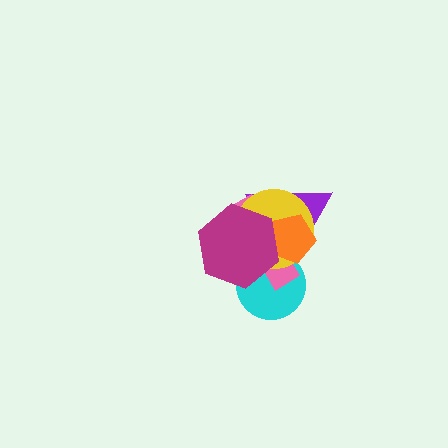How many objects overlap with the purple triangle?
5 objects overlap with the purple triangle.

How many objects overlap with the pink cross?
5 objects overlap with the pink cross.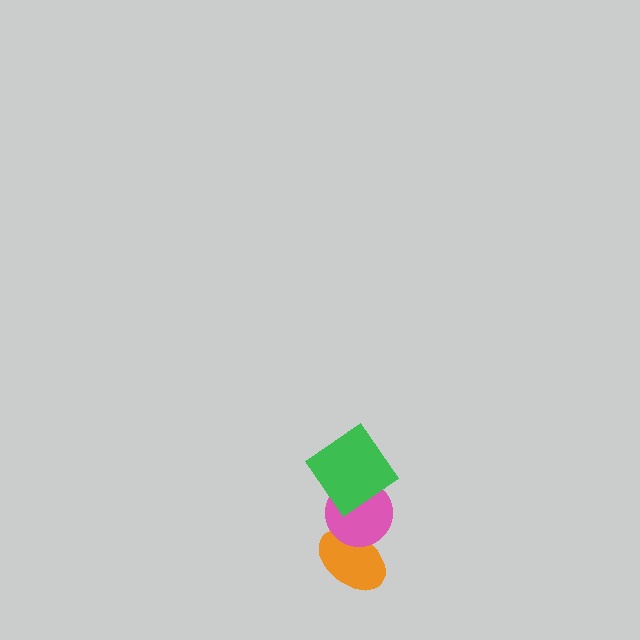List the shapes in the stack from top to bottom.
From top to bottom: the green diamond, the pink circle, the orange ellipse.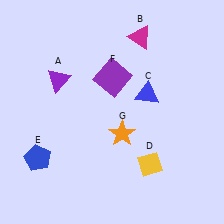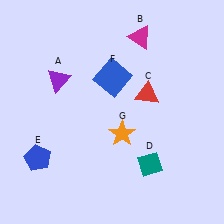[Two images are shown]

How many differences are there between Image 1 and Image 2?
There are 3 differences between the two images.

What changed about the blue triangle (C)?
In Image 1, C is blue. In Image 2, it changed to red.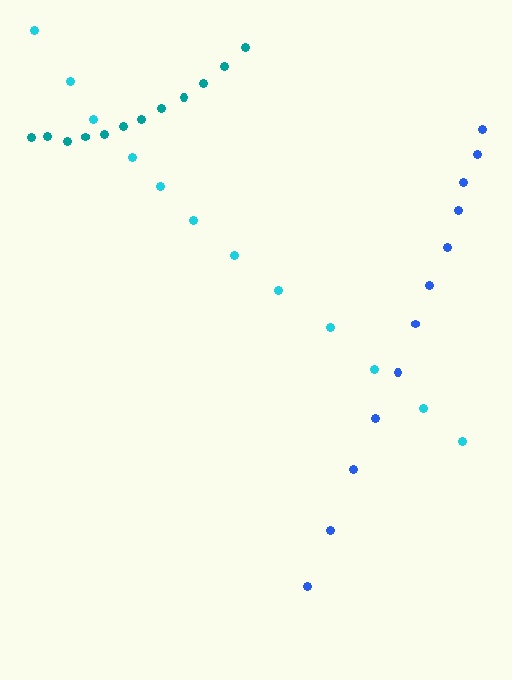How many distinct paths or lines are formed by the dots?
There are 3 distinct paths.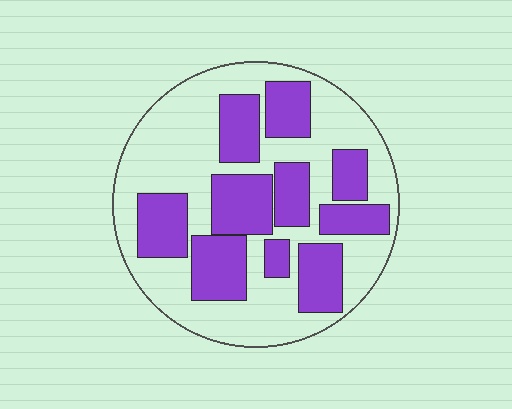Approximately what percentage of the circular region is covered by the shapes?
Approximately 40%.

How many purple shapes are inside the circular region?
10.